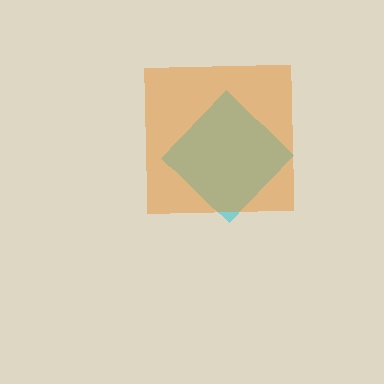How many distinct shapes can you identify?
There are 2 distinct shapes: a cyan diamond, an orange square.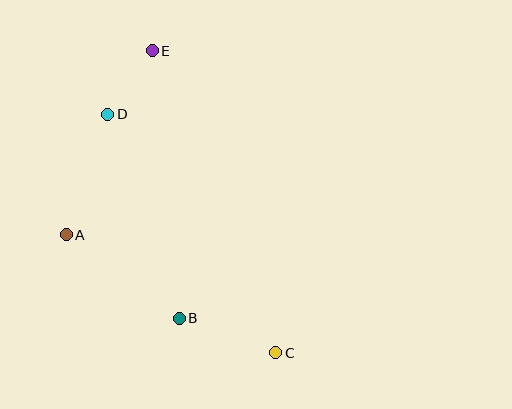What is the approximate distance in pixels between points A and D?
The distance between A and D is approximately 128 pixels.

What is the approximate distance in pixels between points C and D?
The distance between C and D is approximately 292 pixels.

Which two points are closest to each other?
Points D and E are closest to each other.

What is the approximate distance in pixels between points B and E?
The distance between B and E is approximately 269 pixels.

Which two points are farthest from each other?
Points C and E are farthest from each other.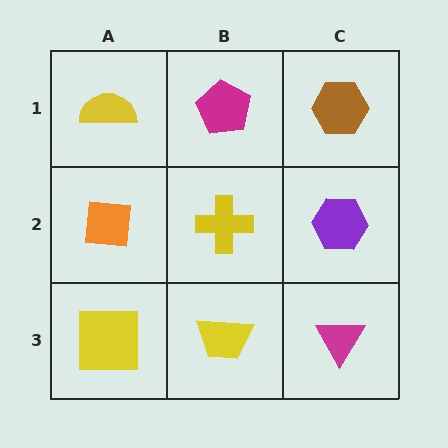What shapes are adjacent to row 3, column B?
A yellow cross (row 2, column B), a yellow square (row 3, column A), a magenta triangle (row 3, column C).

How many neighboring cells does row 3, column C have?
2.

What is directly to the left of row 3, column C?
A yellow trapezoid.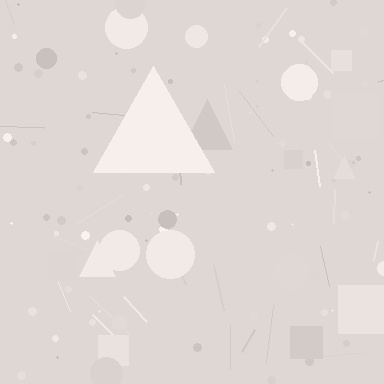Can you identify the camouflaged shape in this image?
The camouflaged shape is a triangle.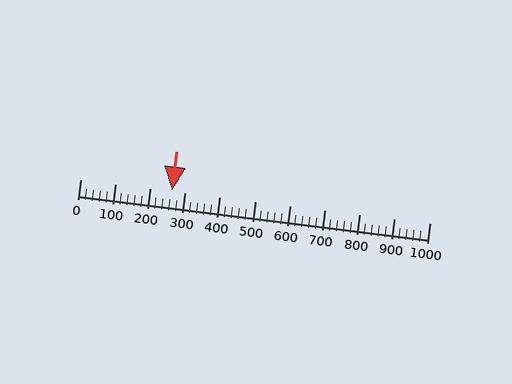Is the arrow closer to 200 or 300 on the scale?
The arrow is closer to 300.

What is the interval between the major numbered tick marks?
The major tick marks are spaced 100 units apart.